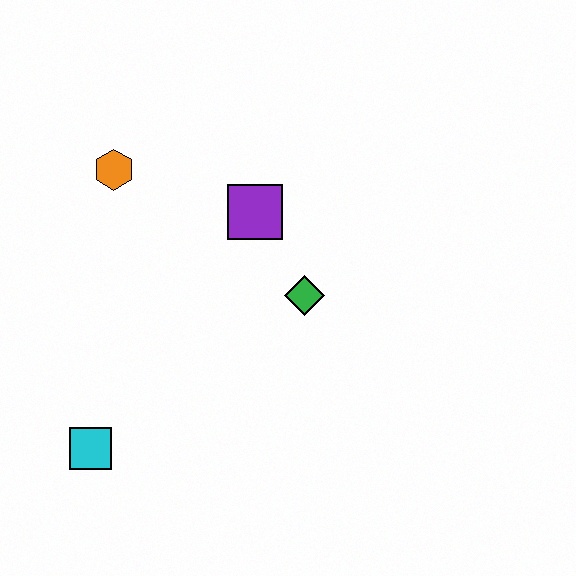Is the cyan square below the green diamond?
Yes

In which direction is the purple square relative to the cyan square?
The purple square is above the cyan square.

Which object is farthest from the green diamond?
The cyan square is farthest from the green diamond.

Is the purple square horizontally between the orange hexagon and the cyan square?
No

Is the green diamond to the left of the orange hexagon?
No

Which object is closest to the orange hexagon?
The purple square is closest to the orange hexagon.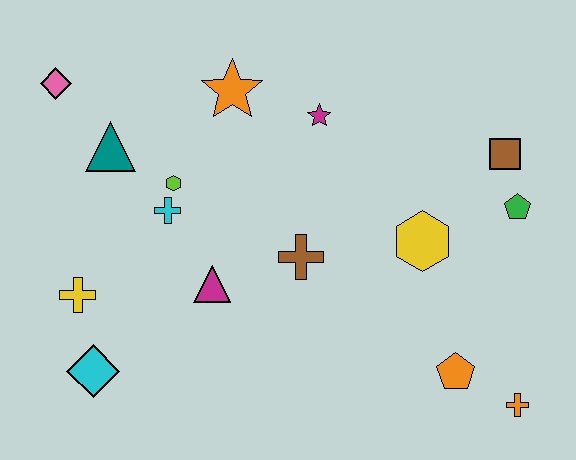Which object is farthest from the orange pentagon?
The pink diamond is farthest from the orange pentagon.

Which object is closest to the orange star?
The magenta star is closest to the orange star.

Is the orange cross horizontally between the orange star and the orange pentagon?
No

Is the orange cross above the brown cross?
No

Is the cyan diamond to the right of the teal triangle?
No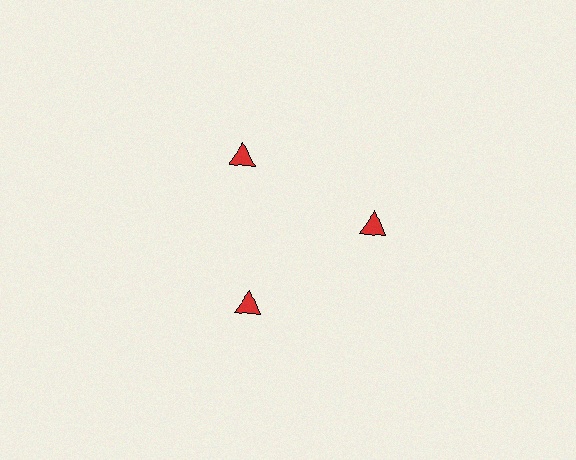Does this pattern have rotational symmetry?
Yes, this pattern has 3-fold rotational symmetry. It looks the same after rotating 120 degrees around the center.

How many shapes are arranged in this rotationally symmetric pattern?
There are 3 shapes, arranged in 3 groups of 1.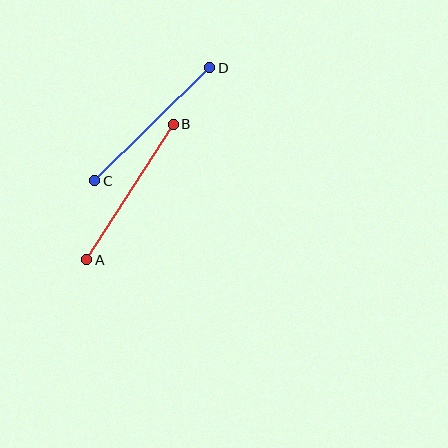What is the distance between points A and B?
The distance is approximately 161 pixels.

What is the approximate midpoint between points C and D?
The midpoint is at approximately (152, 124) pixels.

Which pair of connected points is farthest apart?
Points C and D are farthest apart.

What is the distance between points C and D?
The distance is approximately 161 pixels.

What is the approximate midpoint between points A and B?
The midpoint is at approximately (130, 192) pixels.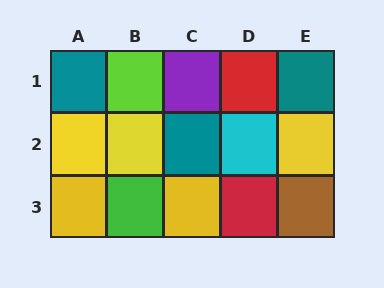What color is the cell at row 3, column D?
Red.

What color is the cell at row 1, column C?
Purple.